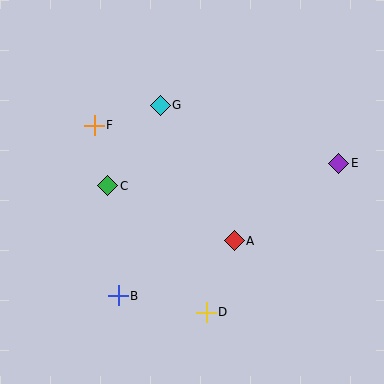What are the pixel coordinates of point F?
Point F is at (94, 125).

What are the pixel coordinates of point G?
Point G is at (160, 105).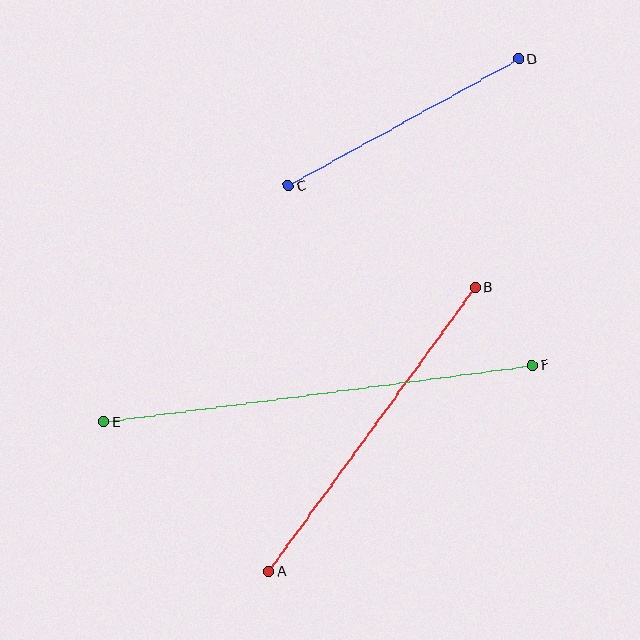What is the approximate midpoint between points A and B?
The midpoint is at approximately (372, 429) pixels.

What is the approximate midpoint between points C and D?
The midpoint is at approximately (403, 122) pixels.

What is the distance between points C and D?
The distance is approximately 263 pixels.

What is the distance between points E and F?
The distance is approximately 432 pixels.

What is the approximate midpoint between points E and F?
The midpoint is at approximately (318, 394) pixels.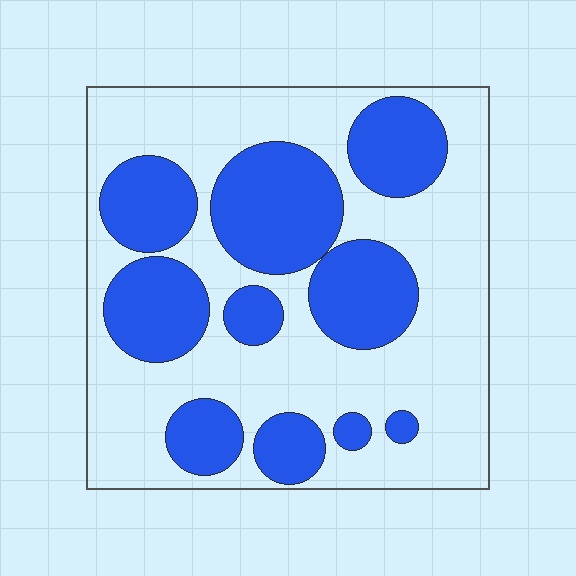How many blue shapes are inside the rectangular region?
10.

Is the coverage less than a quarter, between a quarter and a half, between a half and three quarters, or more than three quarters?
Between a quarter and a half.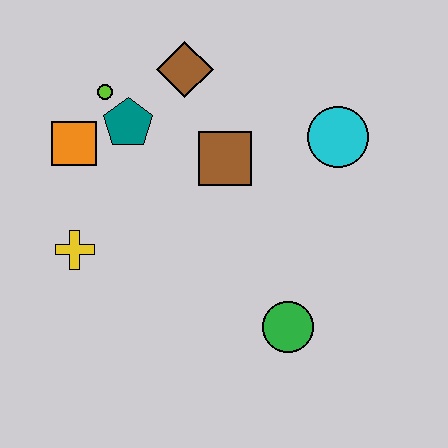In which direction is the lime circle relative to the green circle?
The lime circle is above the green circle.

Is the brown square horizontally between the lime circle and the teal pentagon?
No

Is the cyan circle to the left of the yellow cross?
No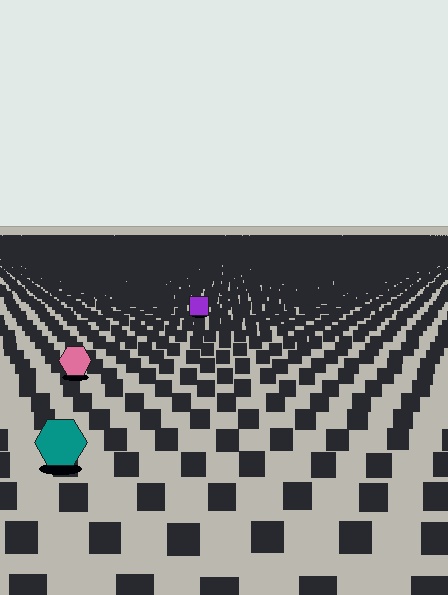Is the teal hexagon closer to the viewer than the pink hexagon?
Yes. The teal hexagon is closer — you can tell from the texture gradient: the ground texture is coarser near it.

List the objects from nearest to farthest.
From nearest to farthest: the teal hexagon, the pink hexagon, the purple square.